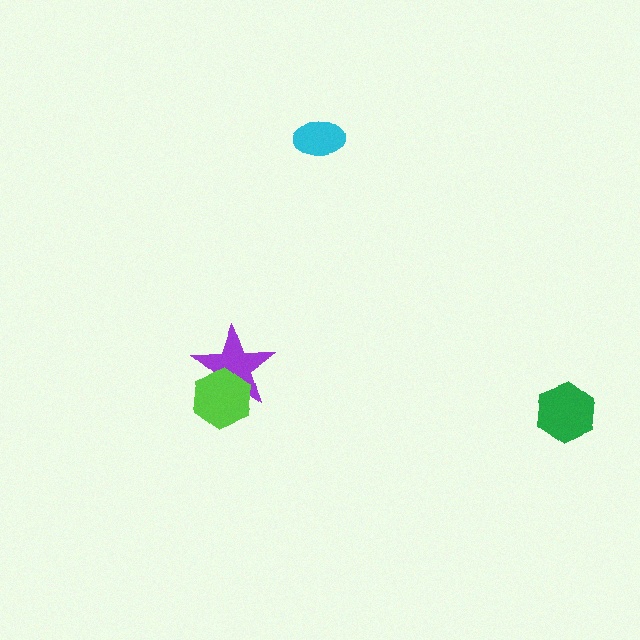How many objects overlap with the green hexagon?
0 objects overlap with the green hexagon.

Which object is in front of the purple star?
The lime hexagon is in front of the purple star.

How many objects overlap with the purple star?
1 object overlaps with the purple star.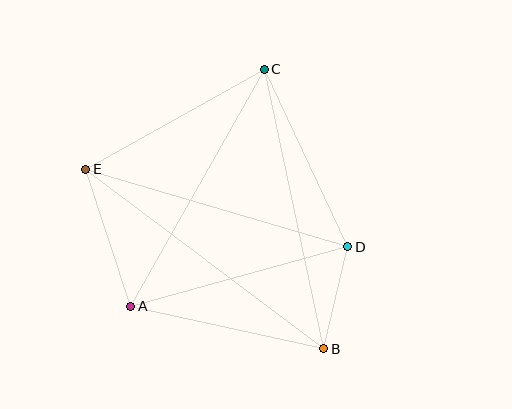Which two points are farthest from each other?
Points B and E are farthest from each other.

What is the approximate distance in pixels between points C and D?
The distance between C and D is approximately 196 pixels.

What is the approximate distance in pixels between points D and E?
The distance between D and E is approximately 273 pixels.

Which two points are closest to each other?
Points B and D are closest to each other.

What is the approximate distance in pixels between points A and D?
The distance between A and D is approximately 225 pixels.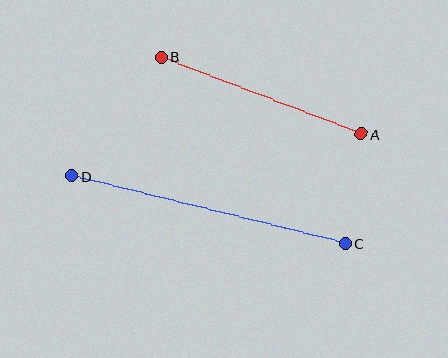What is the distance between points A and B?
The distance is approximately 215 pixels.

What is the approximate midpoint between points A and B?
The midpoint is at approximately (261, 96) pixels.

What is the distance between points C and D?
The distance is approximately 282 pixels.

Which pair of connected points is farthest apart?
Points C and D are farthest apart.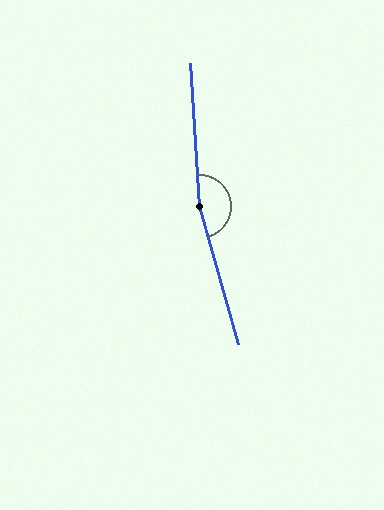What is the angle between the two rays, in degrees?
Approximately 168 degrees.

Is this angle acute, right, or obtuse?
It is obtuse.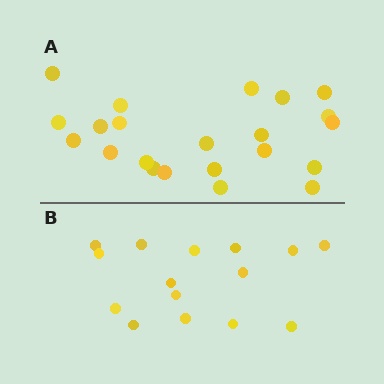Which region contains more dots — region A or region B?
Region A (the top region) has more dots.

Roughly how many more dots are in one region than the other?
Region A has roughly 8 or so more dots than region B.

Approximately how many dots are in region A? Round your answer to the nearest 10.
About 20 dots. (The exact count is 22, which rounds to 20.)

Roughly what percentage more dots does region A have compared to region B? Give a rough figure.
About 45% more.